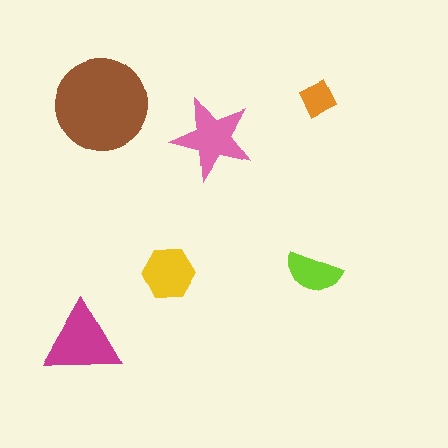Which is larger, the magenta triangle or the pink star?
The magenta triangle.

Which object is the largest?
The brown circle.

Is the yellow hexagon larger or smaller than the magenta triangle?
Smaller.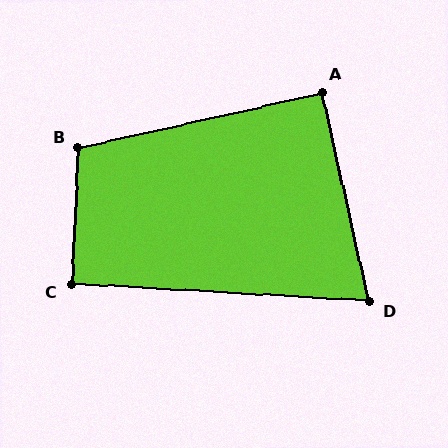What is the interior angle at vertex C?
Approximately 90 degrees (approximately right).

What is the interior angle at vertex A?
Approximately 90 degrees (approximately right).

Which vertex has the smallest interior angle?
D, at approximately 74 degrees.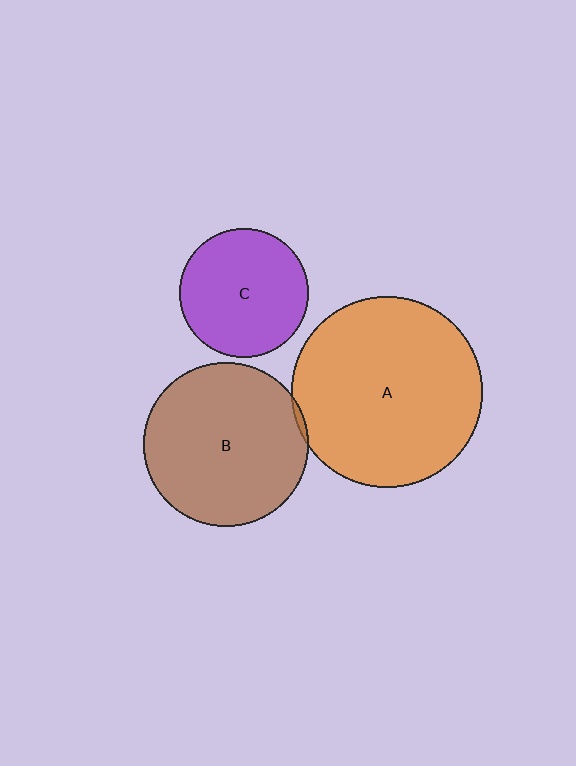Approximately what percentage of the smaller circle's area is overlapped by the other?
Approximately 5%.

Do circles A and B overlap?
Yes.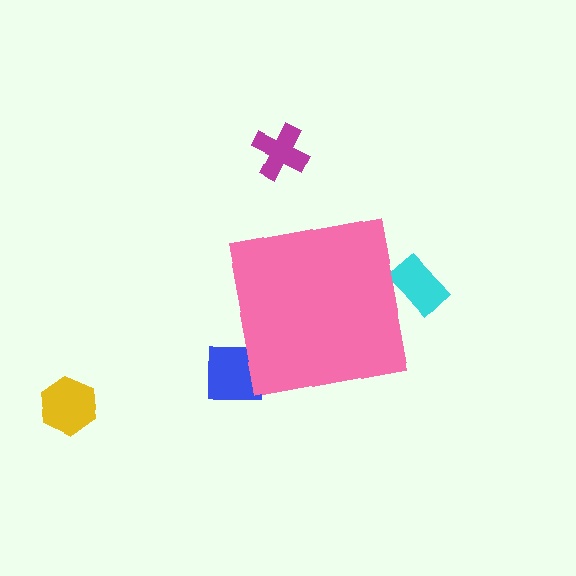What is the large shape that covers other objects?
A pink square.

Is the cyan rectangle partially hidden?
Yes, the cyan rectangle is partially hidden behind the pink square.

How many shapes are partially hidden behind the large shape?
2 shapes are partially hidden.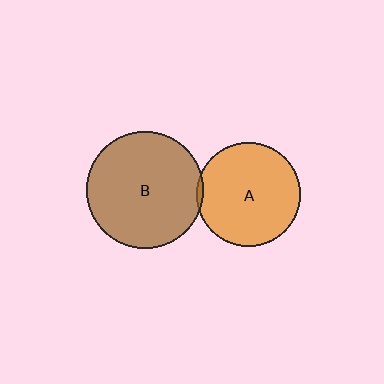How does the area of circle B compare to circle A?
Approximately 1.3 times.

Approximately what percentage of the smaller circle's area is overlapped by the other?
Approximately 5%.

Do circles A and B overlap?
Yes.